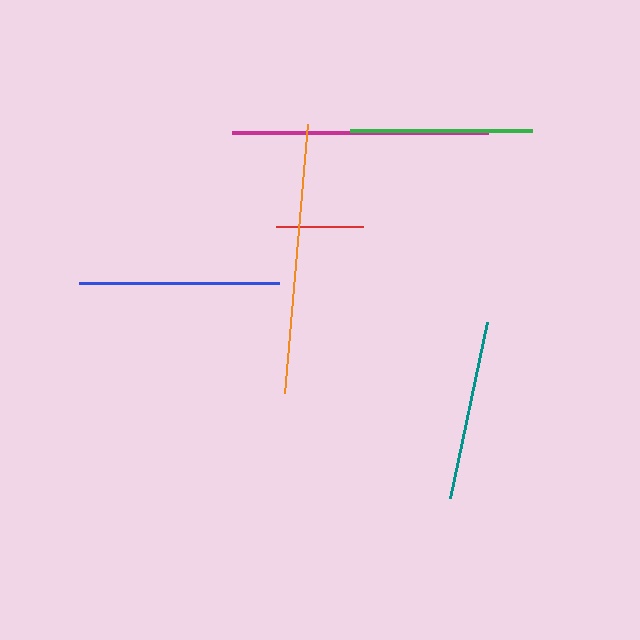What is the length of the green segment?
The green segment is approximately 182 pixels long.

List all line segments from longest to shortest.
From longest to shortest: orange, magenta, blue, green, teal, red.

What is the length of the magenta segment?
The magenta segment is approximately 256 pixels long.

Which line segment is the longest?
The orange line is the longest at approximately 270 pixels.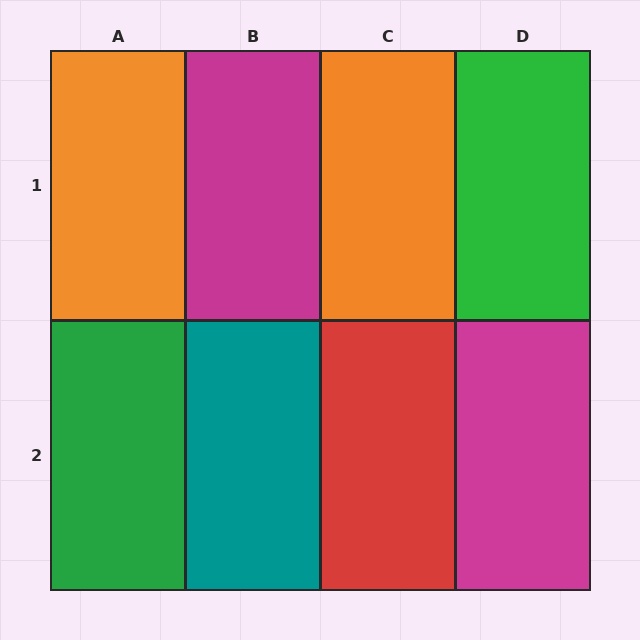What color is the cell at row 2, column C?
Red.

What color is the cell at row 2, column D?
Magenta.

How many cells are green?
2 cells are green.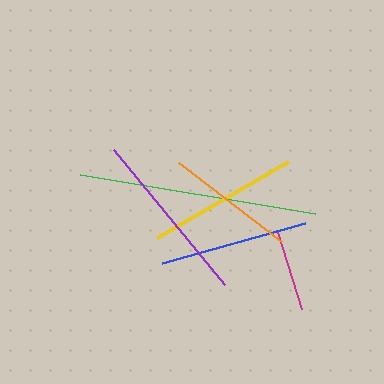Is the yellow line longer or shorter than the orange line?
The yellow line is longer than the orange line.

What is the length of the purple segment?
The purple segment is approximately 175 pixels long.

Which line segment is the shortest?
The magenta line is the shortest at approximately 81 pixels.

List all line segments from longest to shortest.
From longest to shortest: green, purple, yellow, blue, orange, magenta.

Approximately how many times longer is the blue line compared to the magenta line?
The blue line is approximately 1.8 times the length of the magenta line.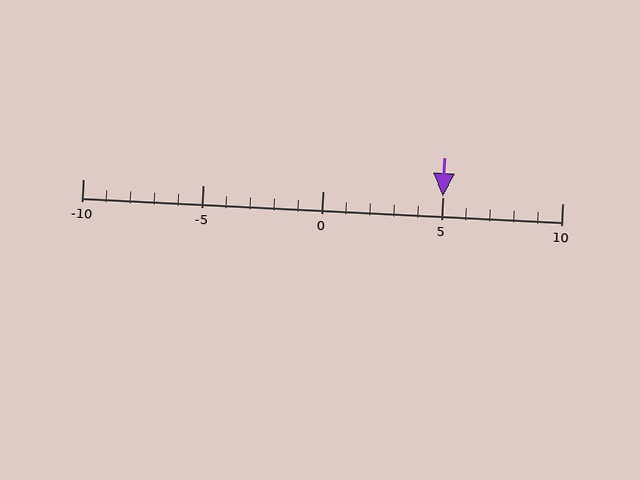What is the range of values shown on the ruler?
The ruler shows values from -10 to 10.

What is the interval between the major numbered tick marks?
The major tick marks are spaced 5 units apart.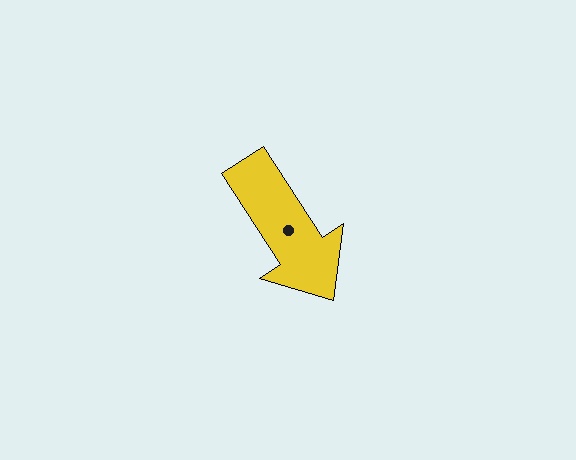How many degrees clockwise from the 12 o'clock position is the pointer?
Approximately 147 degrees.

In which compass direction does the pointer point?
Southeast.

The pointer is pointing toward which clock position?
Roughly 5 o'clock.